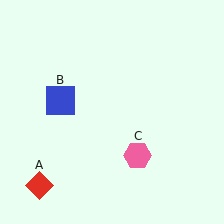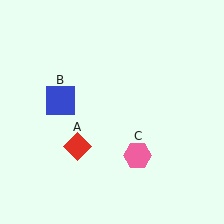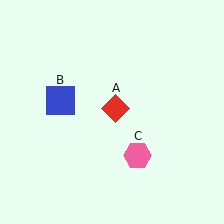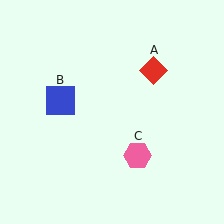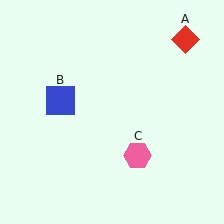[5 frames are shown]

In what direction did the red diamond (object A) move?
The red diamond (object A) moved up and to the right.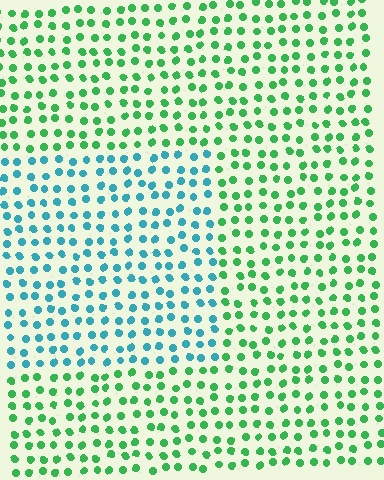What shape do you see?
I see a rectangle.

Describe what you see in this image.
The image is filled with small green elements in a uniform arrangement. A rectangle-shaped region is visible where the elements are tinted to a slightly different hue, forming a subtle color boundary.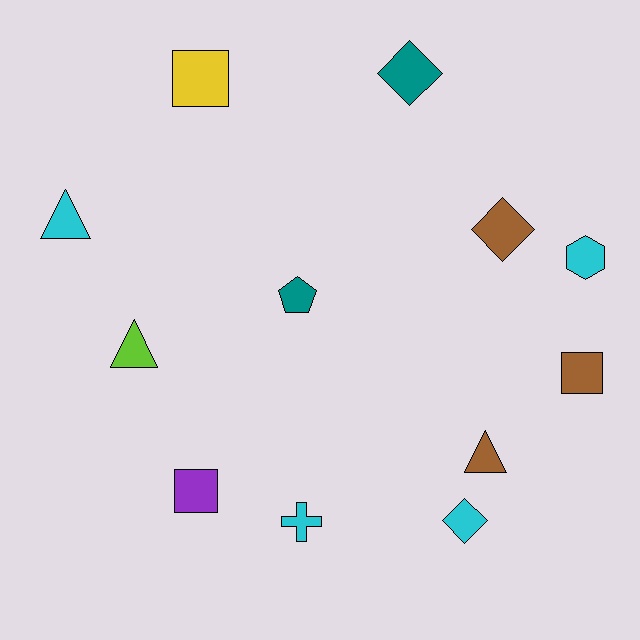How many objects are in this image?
There are 12 objects.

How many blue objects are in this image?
There are no blue objects.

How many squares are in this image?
There are 3 squares.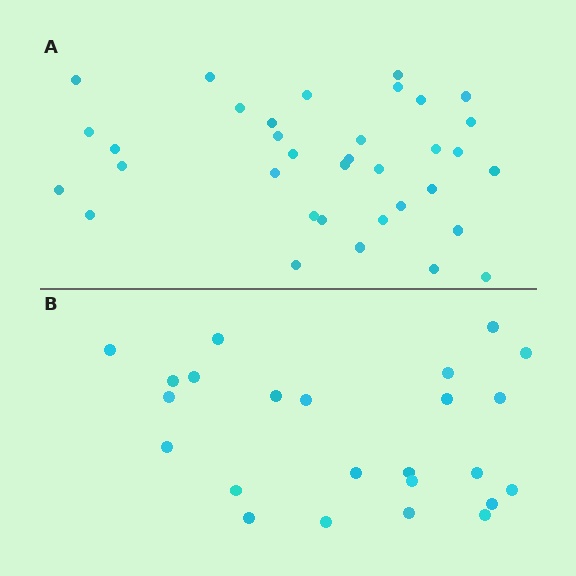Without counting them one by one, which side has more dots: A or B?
Region A (the top region) has more dots.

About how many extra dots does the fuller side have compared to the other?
Region A has roughly 12 or so more dots than region B.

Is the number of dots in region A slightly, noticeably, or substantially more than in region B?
Region A has substantially more. The ratio is roughly 1.5 to 1.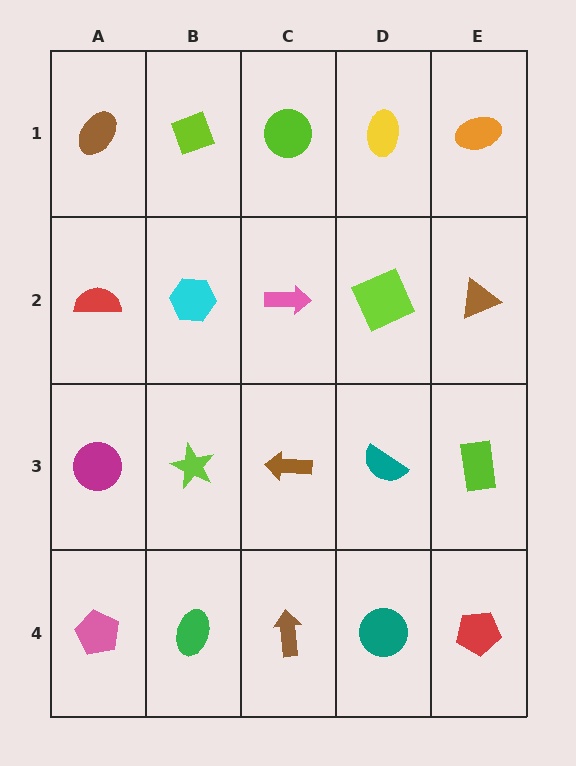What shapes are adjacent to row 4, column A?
A magenta circle (row 3, column A), a green ellipse (row 4, column B).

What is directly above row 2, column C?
A lime circle.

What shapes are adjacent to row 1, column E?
A brown triangle (row 2, column E), a yellow ellipse (row 1, column D).